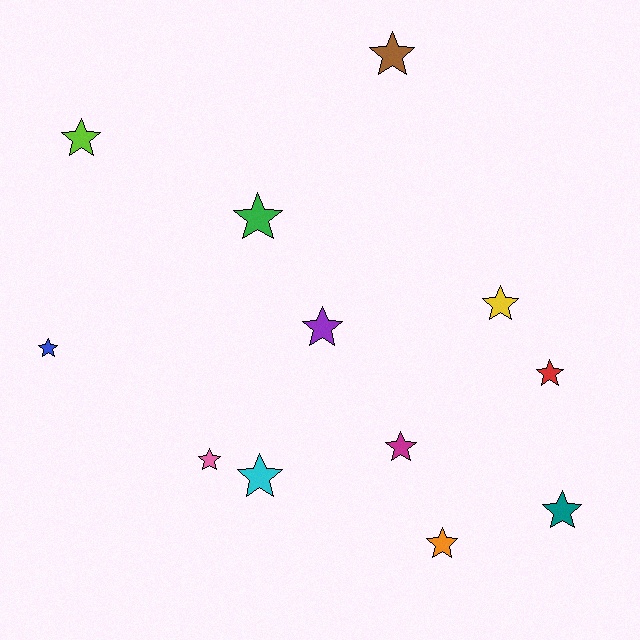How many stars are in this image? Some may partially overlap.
There are 12 stars.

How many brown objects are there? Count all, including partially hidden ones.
There is 1 brown object.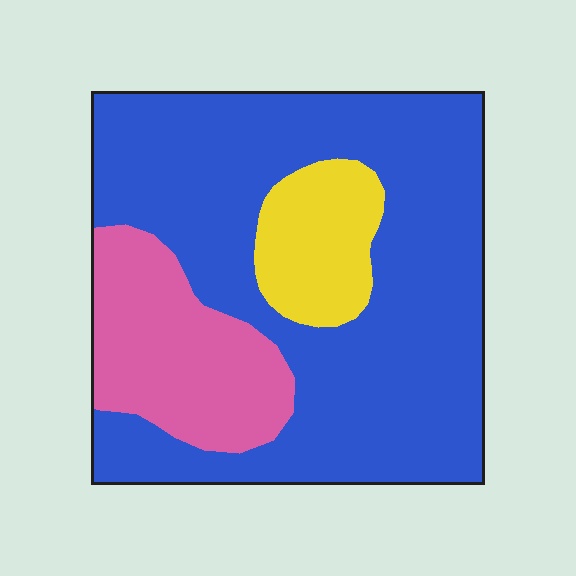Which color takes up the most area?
Blue, at roughly 70%.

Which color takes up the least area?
Yellow, at roughly 10%.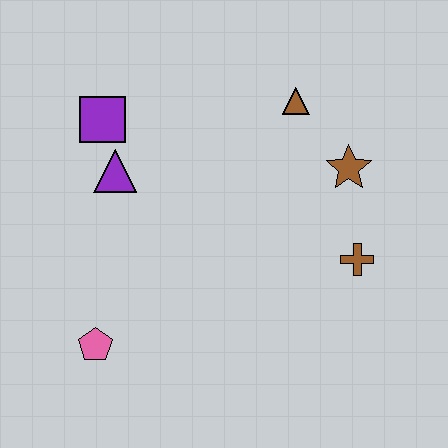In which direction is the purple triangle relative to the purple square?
The purple triangle is below the purple square.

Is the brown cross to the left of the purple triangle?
No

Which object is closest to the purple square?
The purple triangle is closest to the purple square.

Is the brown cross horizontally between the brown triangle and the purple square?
No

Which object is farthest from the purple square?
The brown cross is farthest from the purple square.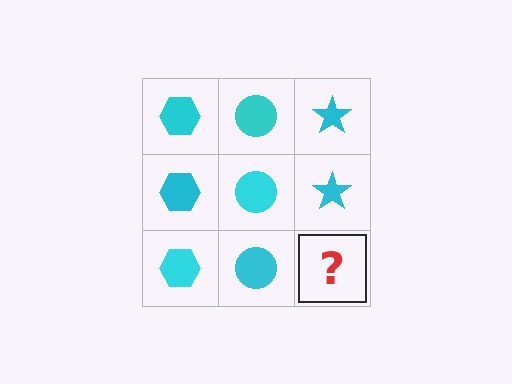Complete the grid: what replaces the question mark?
The question mark should be replaced with a cyan star.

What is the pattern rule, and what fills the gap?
The rule is that each column has a consistent shape. The gap should be filled with a cyan star.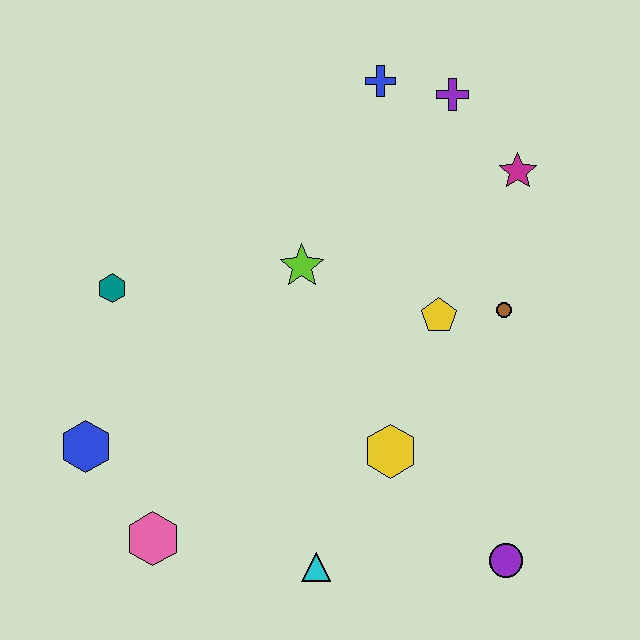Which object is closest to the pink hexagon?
The blue hexagon is closest to the pink hexagon.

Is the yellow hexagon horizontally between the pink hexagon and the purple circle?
Yes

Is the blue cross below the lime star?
No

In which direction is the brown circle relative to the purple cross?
The brown circle is below the purple cross.